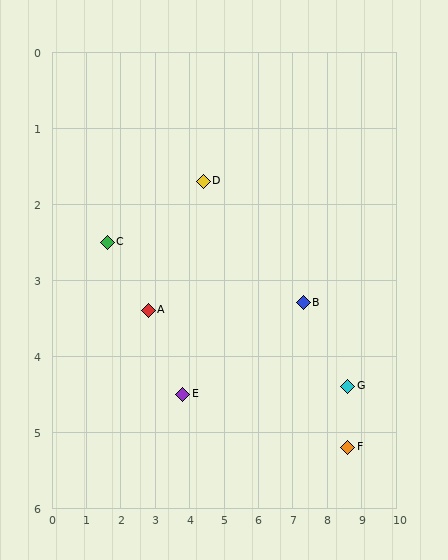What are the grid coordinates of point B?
Point B is at approximately (7.3, 3.3).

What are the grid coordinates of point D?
Point D is at approximately (4.4, 1.7).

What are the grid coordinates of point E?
Point E is at approximately (3.8, 4.5).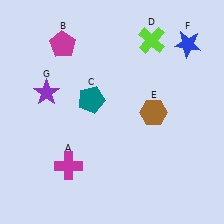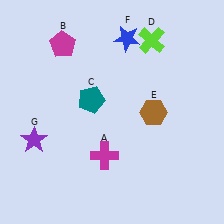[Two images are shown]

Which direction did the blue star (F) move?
The blue star (F) moved left.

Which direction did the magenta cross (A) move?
The magenta cross (A) moved right.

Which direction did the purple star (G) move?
The purple star (G) moved down.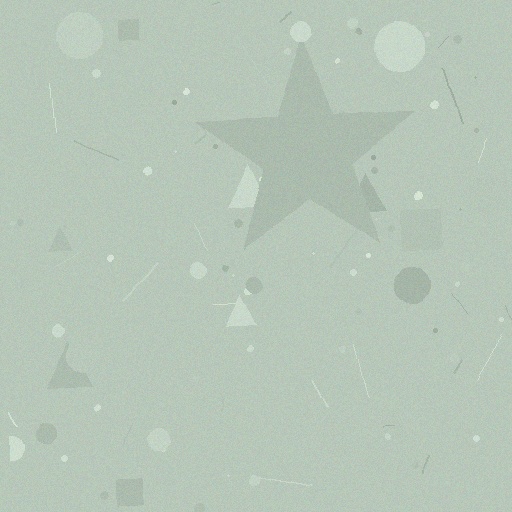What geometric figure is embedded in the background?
A star is embedded in the background.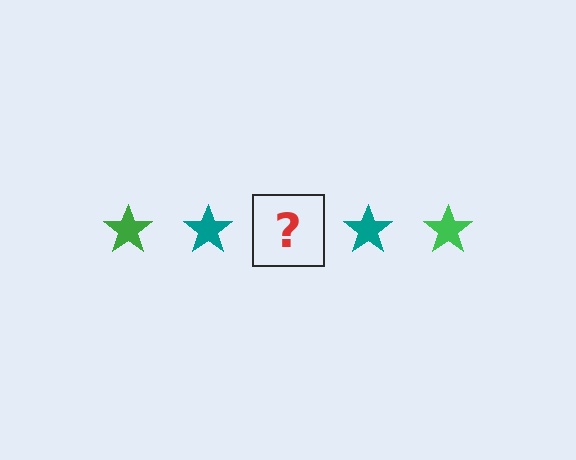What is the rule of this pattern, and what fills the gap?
The rule is that the pattern cycles through green, teal stars. The gap should be filled with a green star.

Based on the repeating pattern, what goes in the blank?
The blank should be a green star.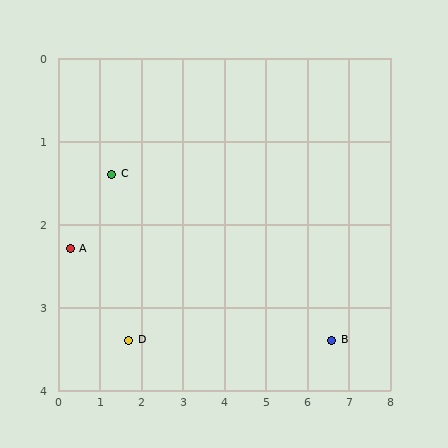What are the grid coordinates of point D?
Point D is at approximately (1.7, 3.4).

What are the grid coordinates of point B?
Point B is at approximately (6.6, 3.4).